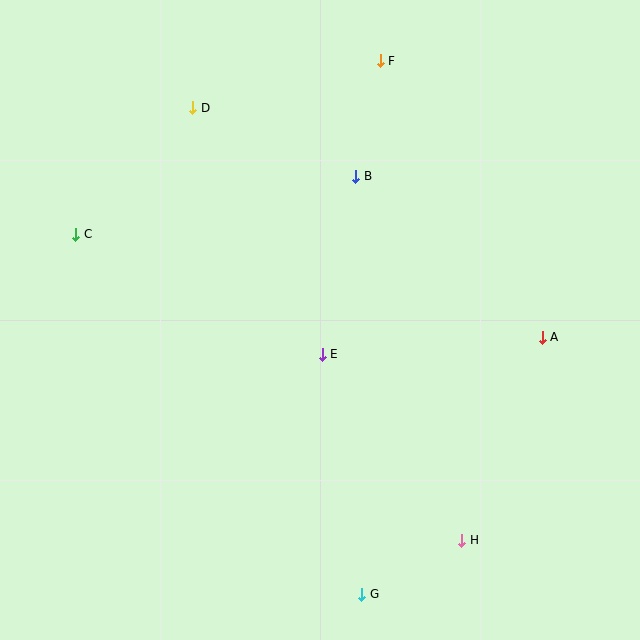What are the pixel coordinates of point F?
Point F is at (380, 61).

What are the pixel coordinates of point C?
Point C is at (76, 234).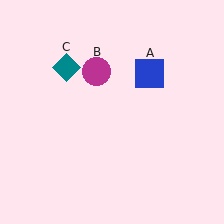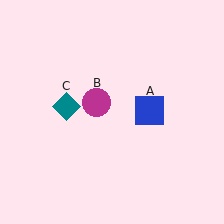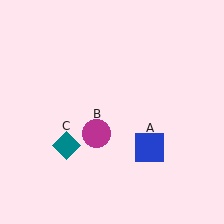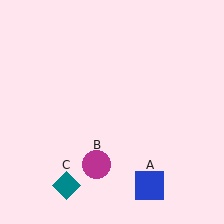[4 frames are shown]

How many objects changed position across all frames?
3 objects changed position: blue square (object A), magenta circle (object B), teal diamond (object C).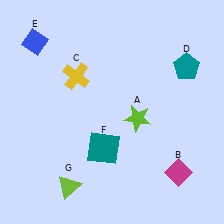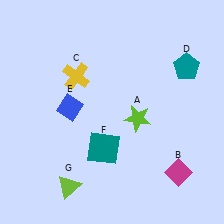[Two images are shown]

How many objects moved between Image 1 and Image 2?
1 object moved between the two images.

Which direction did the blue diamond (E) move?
The blue diamond (E) moved down.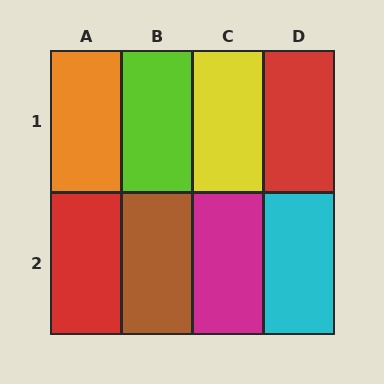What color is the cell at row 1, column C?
Yellow.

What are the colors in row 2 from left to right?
Red, brown, magenta, cyan.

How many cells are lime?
1 cell is lime.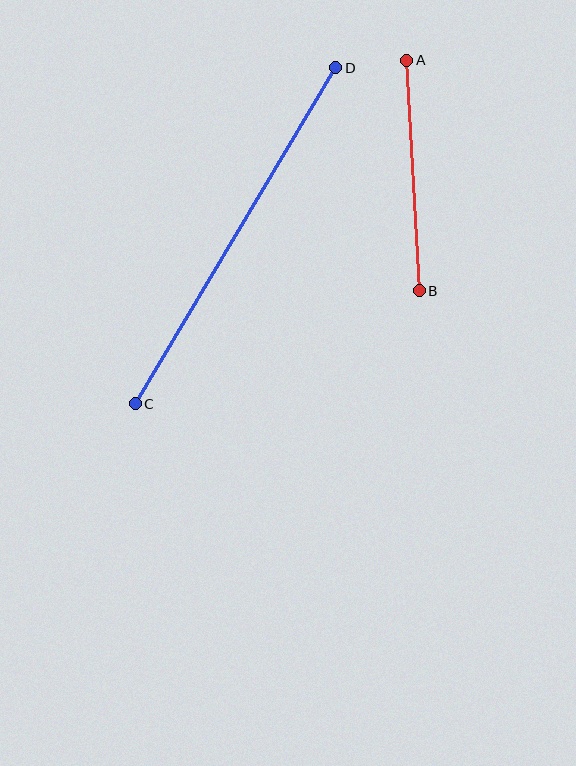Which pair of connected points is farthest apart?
Points C and D are farthest apart.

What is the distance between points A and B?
The distance is approximately 231 pixels.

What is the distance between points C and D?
The distance is approximately 391 pixels.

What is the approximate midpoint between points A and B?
The midpoint is at approximately (413, 175) pixels.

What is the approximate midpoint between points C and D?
The midpoint is at approximately (236, 236) pixels.